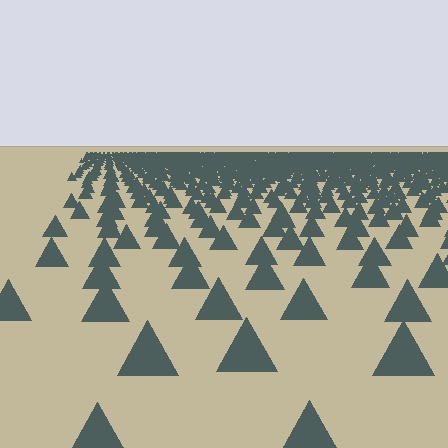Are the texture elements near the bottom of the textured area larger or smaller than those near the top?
Larger. Near the bottom, elements are closer to the viewer and appear at a bigger on-screen size.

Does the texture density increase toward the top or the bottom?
Density increases toward the top.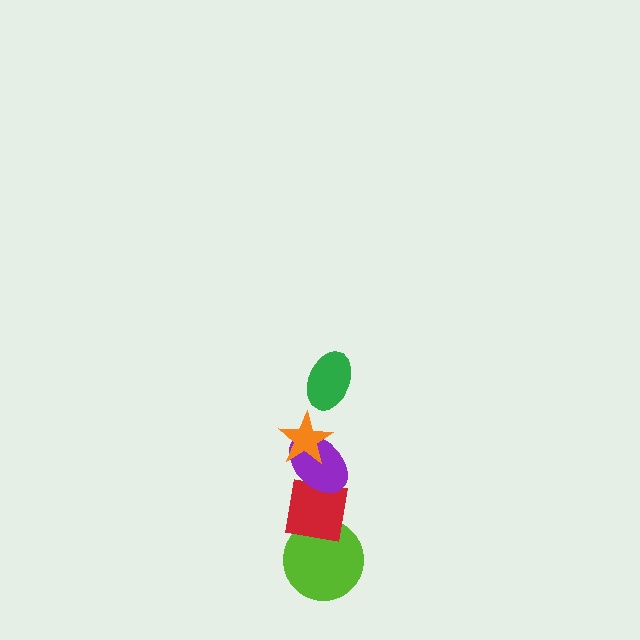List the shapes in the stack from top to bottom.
From top to bottom: the green ellipse, the orange star, the purple ellipse, the red square, the lime circle.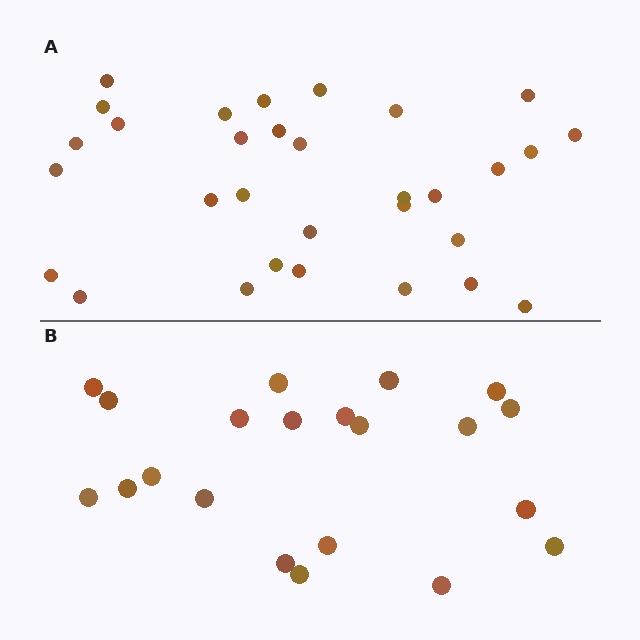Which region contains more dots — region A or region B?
Region A (the top region) has more dots.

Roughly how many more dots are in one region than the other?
Region A has roughly 10 or so more dots than region B.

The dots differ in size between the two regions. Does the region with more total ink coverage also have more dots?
No. Region B has more total ink coverage because its dots are larger, but region A actually contains more individual dots. Total area can be misleading — the number of items is what matters here.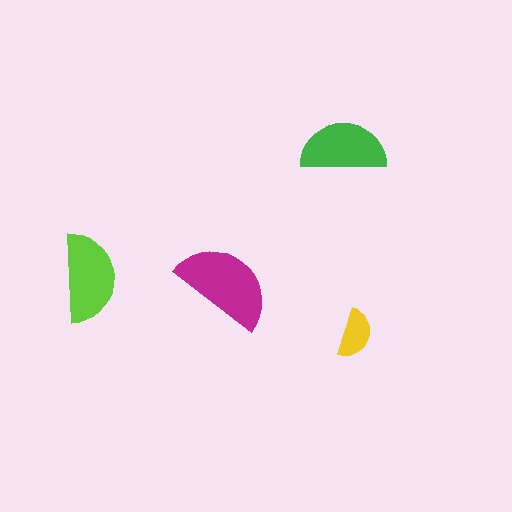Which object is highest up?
The green semicircle is topmost.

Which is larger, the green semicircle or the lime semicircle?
The lime one.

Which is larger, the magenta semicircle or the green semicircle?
The magenta one.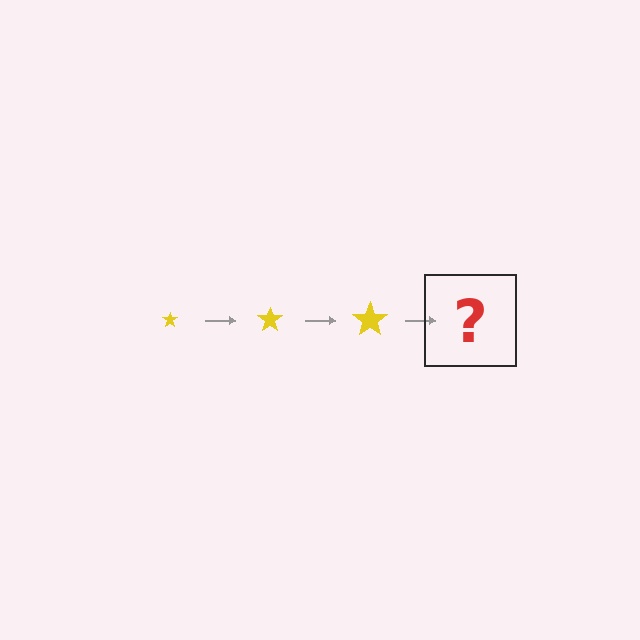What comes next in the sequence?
The next element should be a yellow star, larger than the previous one.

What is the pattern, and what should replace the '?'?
The pattern is that the star gets progressively larger each step. The '?' should be a yellow star, larger than the previous one.